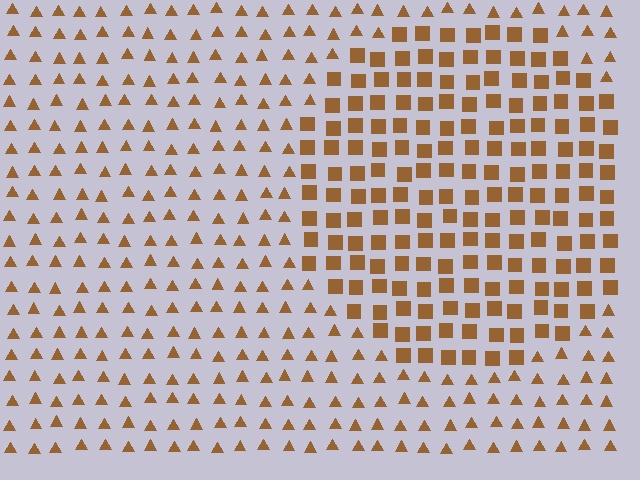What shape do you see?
I see a circle.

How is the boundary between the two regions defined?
The boundary is defined by a change in element shape: squares inside vs. triangles outside. All elements share the same color and spacing.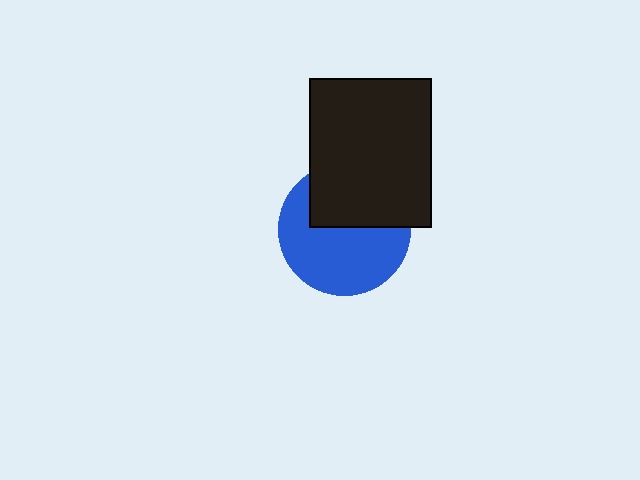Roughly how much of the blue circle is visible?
About half of it is visible (roughly 61%).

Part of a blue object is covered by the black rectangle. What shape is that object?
It is a circle.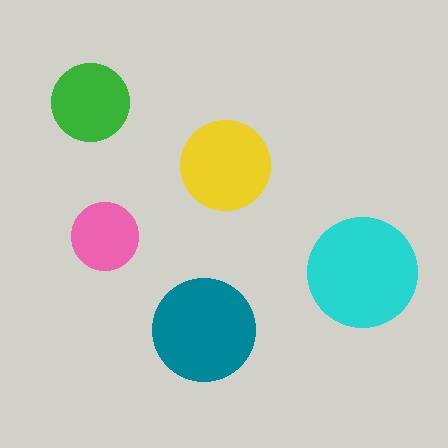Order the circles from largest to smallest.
the cyan one, the teal one, the yellow one, the green one, the pink one.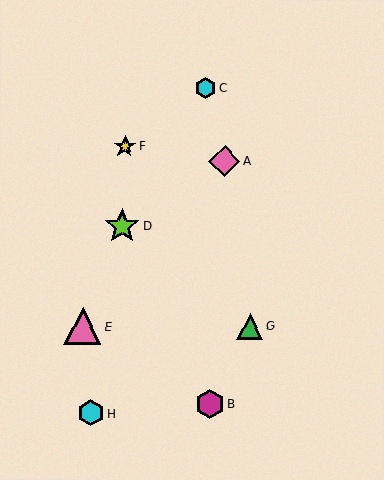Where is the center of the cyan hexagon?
The center of the cyan hexagon is at (91, 413).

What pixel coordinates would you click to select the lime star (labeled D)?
Click at (122, 226) to select the lime star D.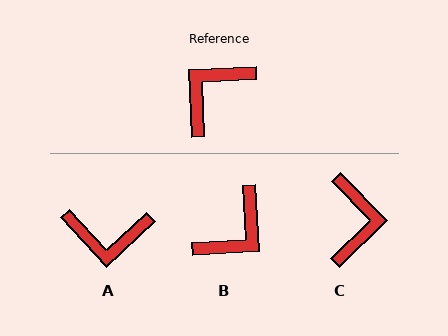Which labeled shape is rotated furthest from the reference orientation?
B, about 179 degrees away.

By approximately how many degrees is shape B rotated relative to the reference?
Approximately 179 degrees clockwise.